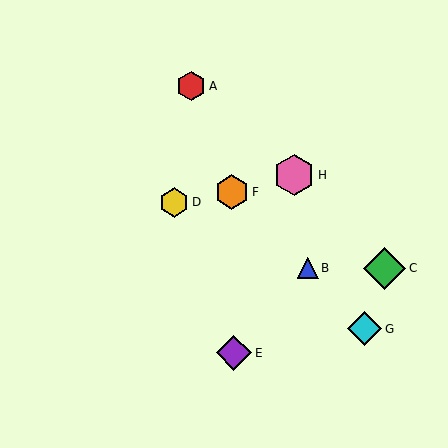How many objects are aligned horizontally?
2 objects (B, C) are aligned horizontally.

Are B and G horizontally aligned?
No, B is at y≈268 and G is at y≈329.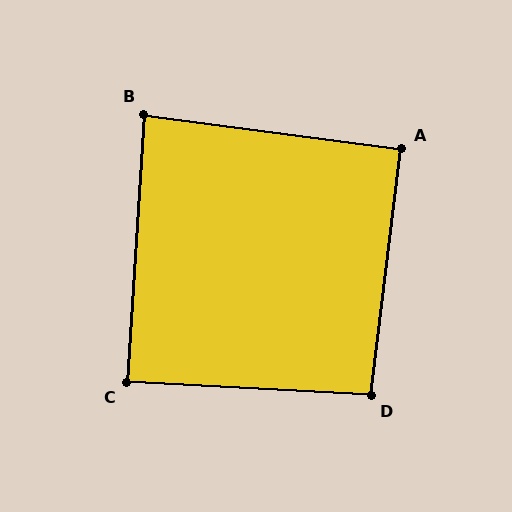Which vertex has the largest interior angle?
D, at approximately 94 degrees.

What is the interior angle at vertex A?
Approximately 91 degrees (approximately right).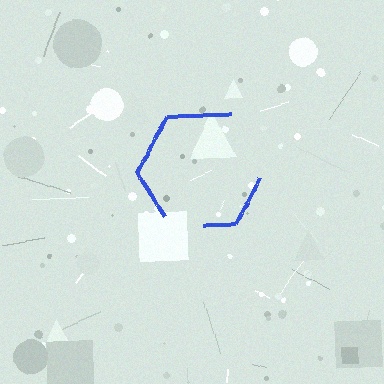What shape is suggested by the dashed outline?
The dashed outline suggests a hexagon.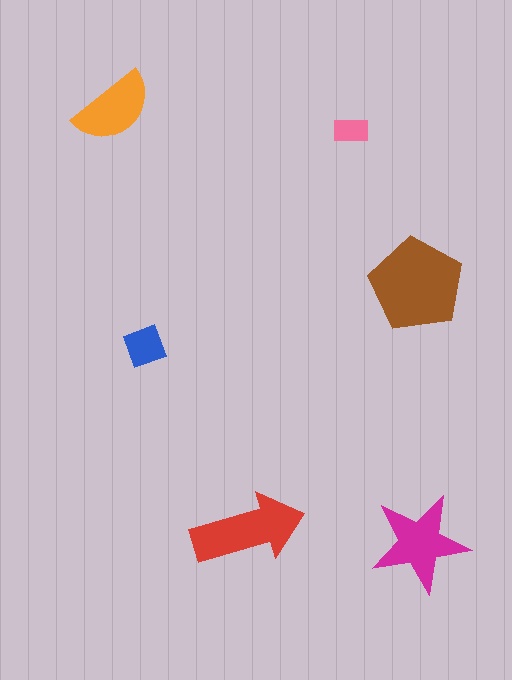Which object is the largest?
The brown pentagon.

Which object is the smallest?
The pink rectangle.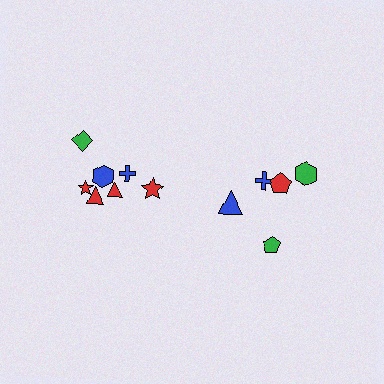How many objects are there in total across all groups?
There are 12 objects.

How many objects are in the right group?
There are 5 objects.